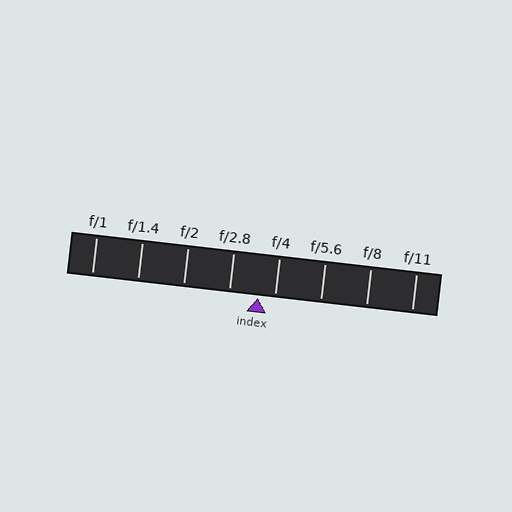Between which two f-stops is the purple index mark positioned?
The index mark is between f/2.8 and f/4.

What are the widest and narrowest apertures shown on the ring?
The widest aperture shown is f/1 and the narrowest is f/11.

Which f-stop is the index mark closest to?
The index mark is closest to f/4.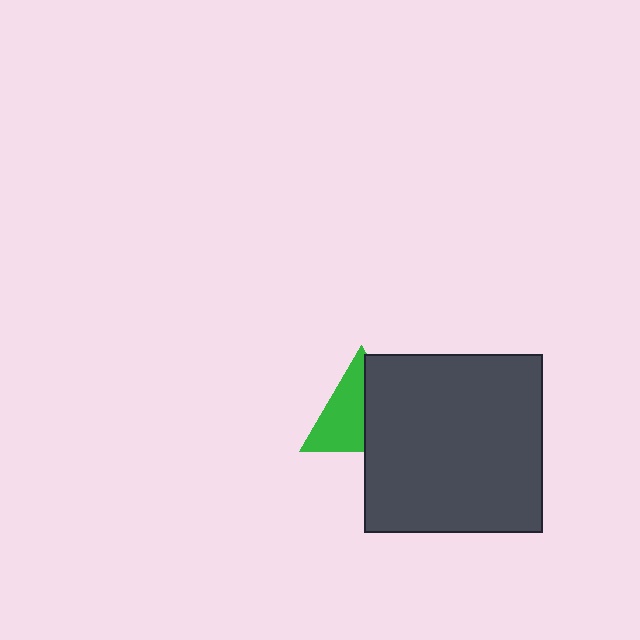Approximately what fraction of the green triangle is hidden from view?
Roughly 46% of the green triangle is hidden behind the dark gray square.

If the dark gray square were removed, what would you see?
You would see the complete green triangle.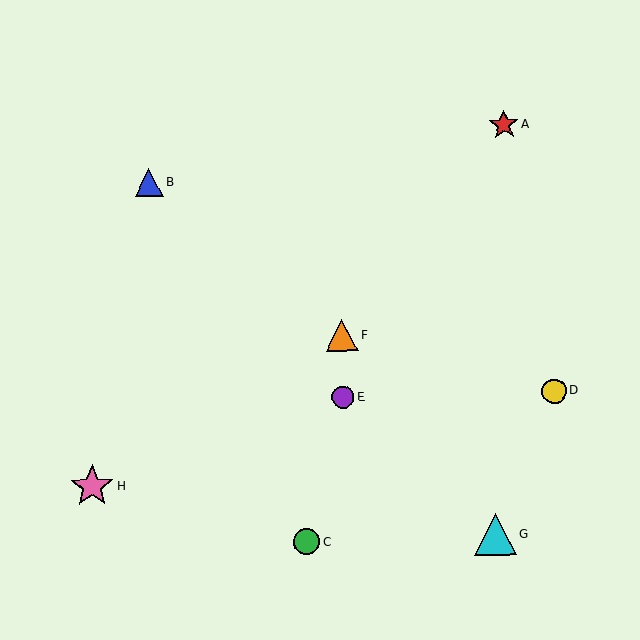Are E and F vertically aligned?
Yes, both are at x≈343.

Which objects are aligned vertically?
Objects E, F are aligned vertically.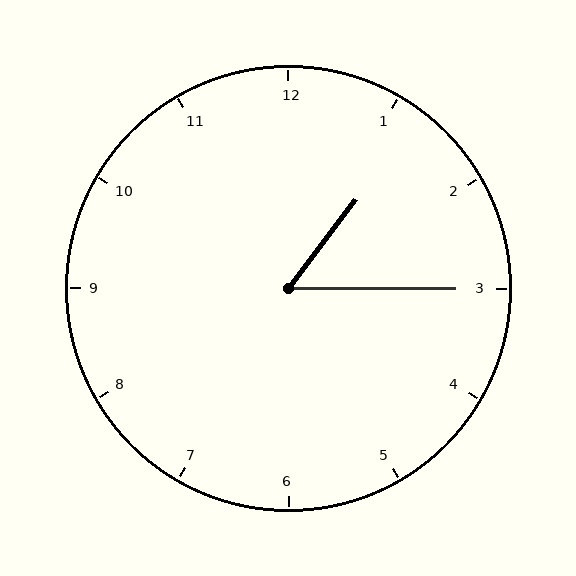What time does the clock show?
1:15.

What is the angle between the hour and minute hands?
Approximately 52 degrees.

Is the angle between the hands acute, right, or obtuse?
It is acute.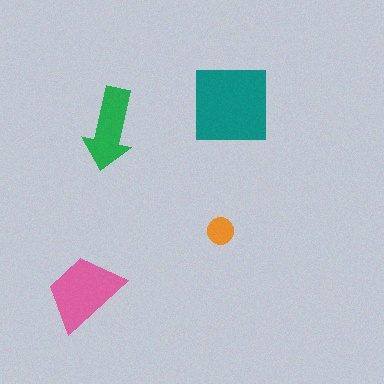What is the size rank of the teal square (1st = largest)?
1st.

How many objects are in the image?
There are 4 objects in the image.